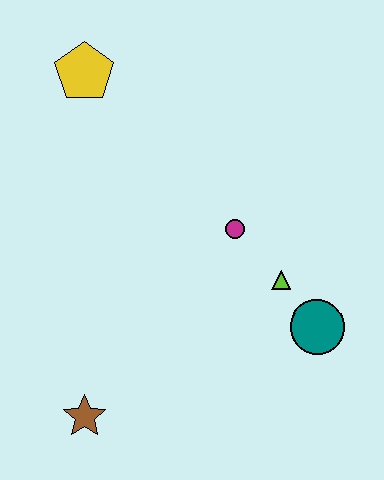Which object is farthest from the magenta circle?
The brown star is farthest from the magenta circle.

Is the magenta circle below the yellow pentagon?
Yes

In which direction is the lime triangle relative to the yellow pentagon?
The lime triangle is below the yellow pentagon.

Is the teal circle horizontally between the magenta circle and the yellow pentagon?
No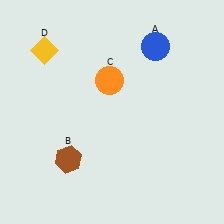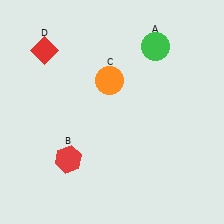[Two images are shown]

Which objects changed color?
A changed from blue to green. B changed from brown to red. D changed from yellow to red.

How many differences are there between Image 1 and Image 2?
There are 3 differences between the two images.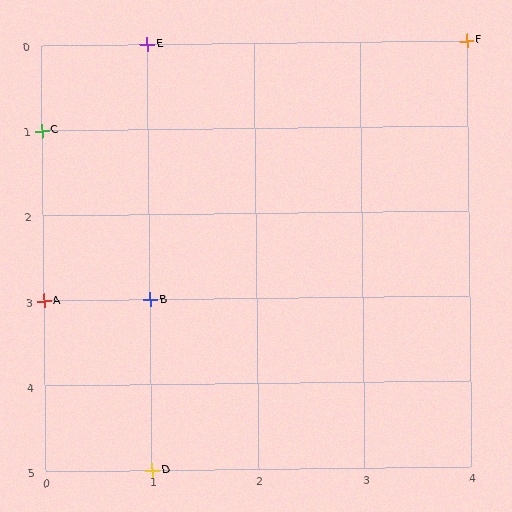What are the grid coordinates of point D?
Point D is at grid coordinates (1, 5).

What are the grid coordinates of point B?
Point B is at grid coordinates (1, 3).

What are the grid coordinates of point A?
Point A is at grid coordinates (0, 3).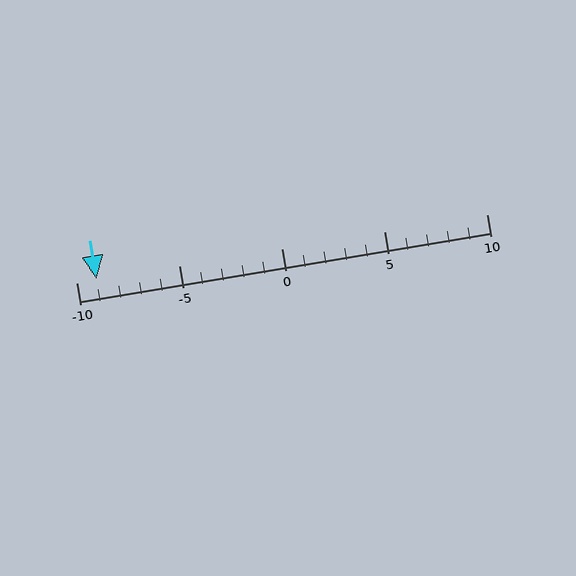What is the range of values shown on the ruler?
The ruler shows values from -10 to 10.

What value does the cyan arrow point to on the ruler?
The cyan arrow points to approximately -9.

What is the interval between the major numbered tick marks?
The major tick marks are spaced 5 units apart.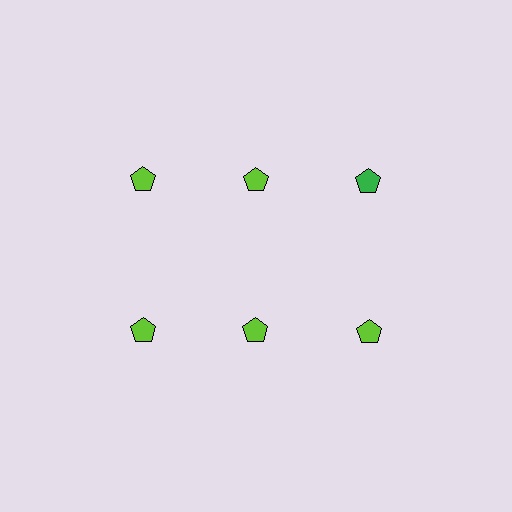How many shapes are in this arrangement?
There are 6 shapes arranged in a grid pattern.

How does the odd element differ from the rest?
It has a different color: green instead of lime.